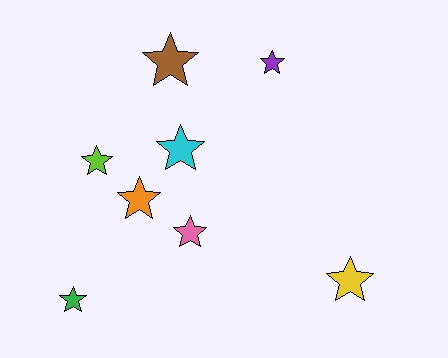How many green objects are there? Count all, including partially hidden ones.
There is 1 green object.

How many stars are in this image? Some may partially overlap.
There are 8 stars.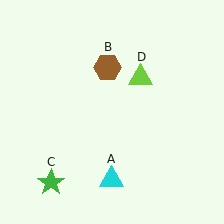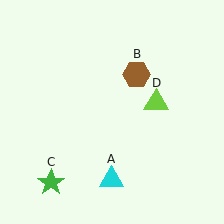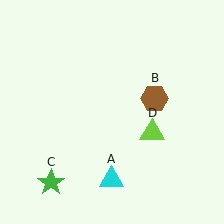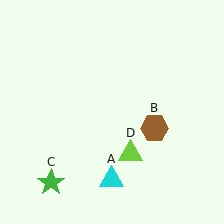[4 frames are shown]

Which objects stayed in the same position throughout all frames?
Cyan triangle (object A) and green star (object C) remained stationary.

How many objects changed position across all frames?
2 objects changed position: brown hexagon (object B), lime triangle (object D).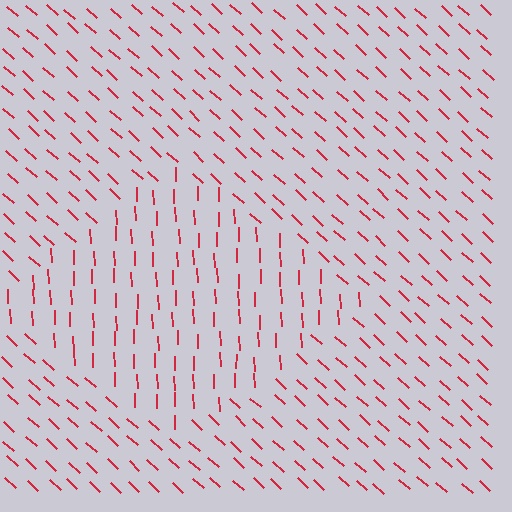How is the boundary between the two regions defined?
The boundary is defined purely by a change in line orientation (approximately 45 degrees difference). All lines are the same color and thickness.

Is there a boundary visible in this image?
Yes, there is a texture boundary formed by a change in line orientation.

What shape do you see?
I see a diamond.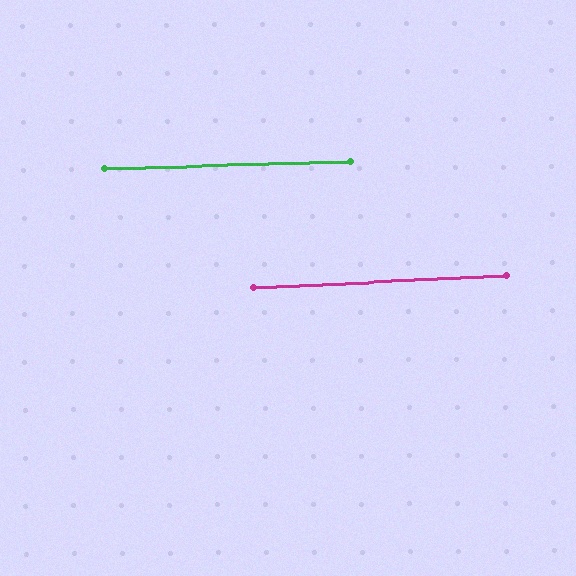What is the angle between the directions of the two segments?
Approximately 1 degree.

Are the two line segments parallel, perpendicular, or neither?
Parallel — their directions differ by only 1.0°.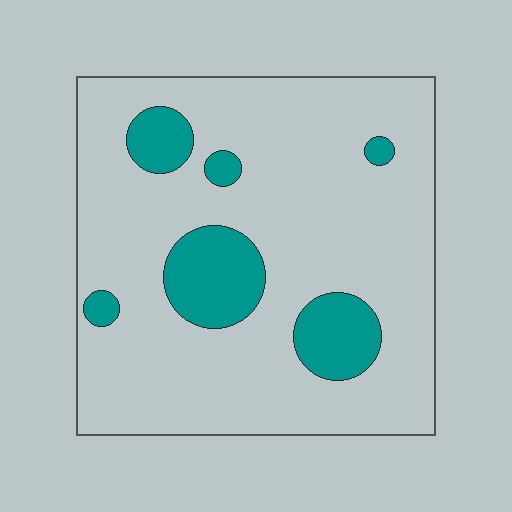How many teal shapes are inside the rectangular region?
6.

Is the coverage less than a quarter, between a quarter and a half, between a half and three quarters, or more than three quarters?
Less than a quarter.